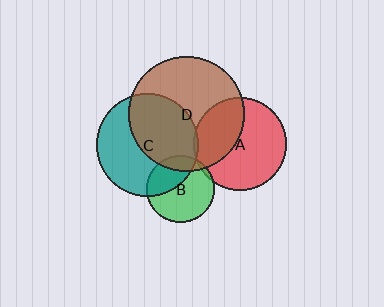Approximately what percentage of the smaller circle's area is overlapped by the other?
Approximately 35%.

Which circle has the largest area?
Circle D (brown).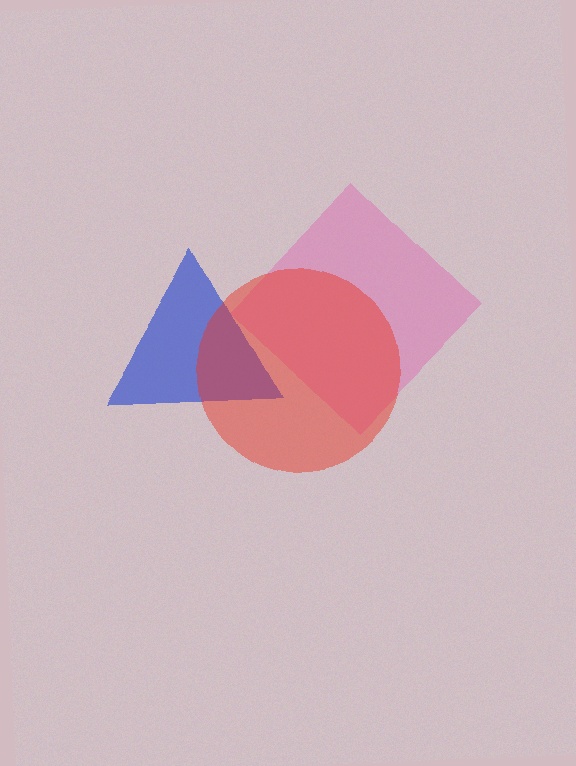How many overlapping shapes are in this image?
There are 3 overlapping shapes in the image.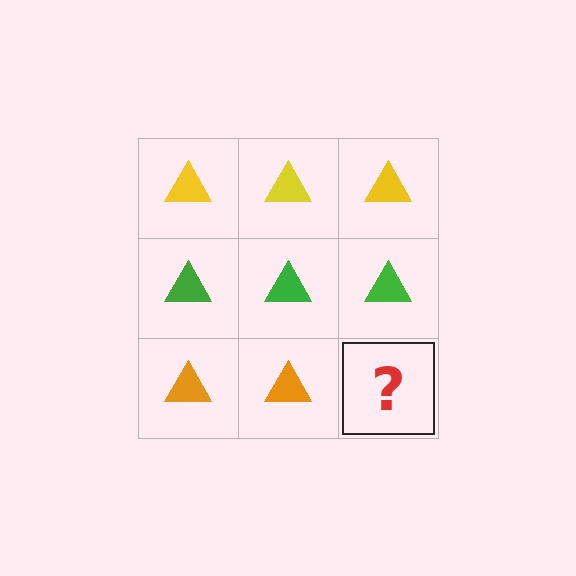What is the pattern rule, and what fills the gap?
The rule is that each row has a consistent color. The gap should be filled with an orange triangle.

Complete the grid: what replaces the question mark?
The question mark should be replaced with an orange triangle.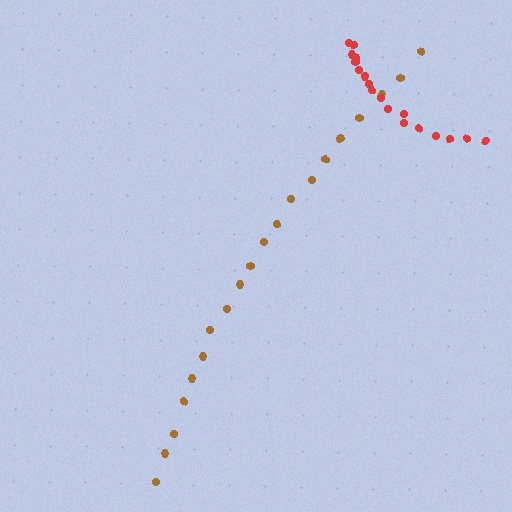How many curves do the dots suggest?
There are 2 distinct paths.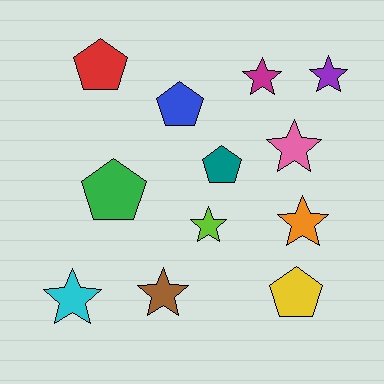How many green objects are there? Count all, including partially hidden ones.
There is 1 green object.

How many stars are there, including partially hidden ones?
There are 7 stars.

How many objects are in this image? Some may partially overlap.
There are 12 objects.